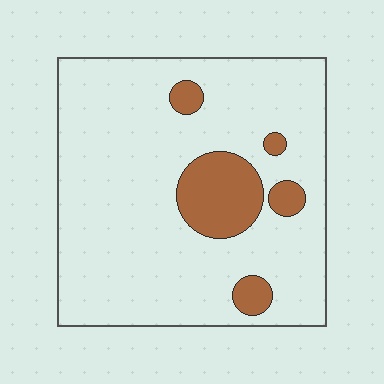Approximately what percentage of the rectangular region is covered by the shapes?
Approximately 15%.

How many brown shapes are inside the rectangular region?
5.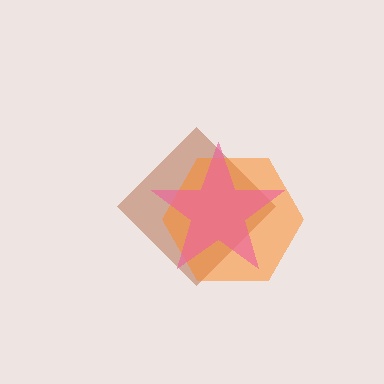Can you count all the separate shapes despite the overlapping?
Yes, there are 3 separate shapes.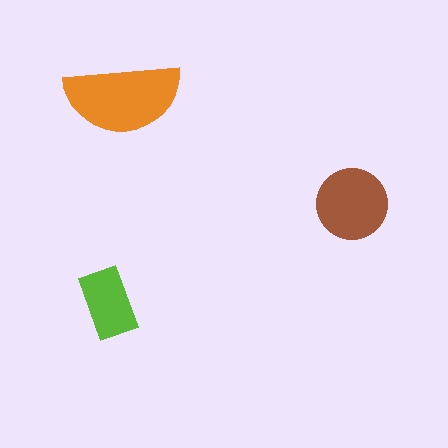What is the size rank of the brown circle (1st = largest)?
2nd.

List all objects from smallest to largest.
The lime rectangle, the brown circle, the orange semicircle.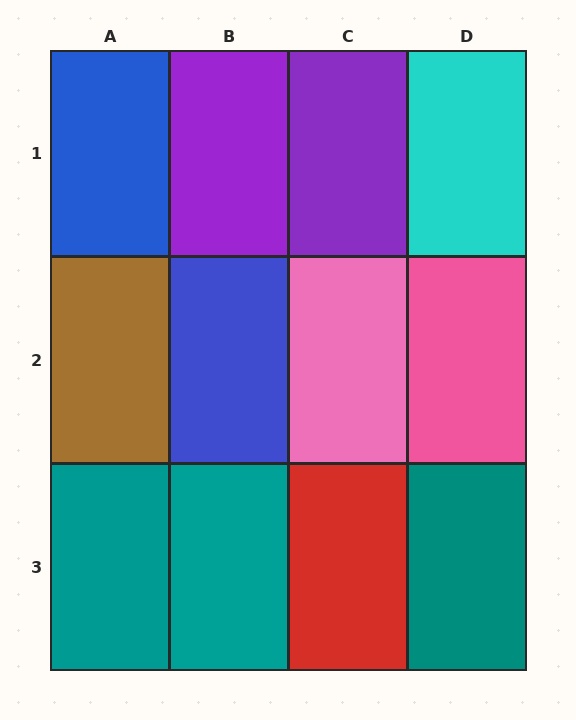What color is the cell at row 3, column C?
Red.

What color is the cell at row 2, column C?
Pink.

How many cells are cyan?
1 cell is cyan.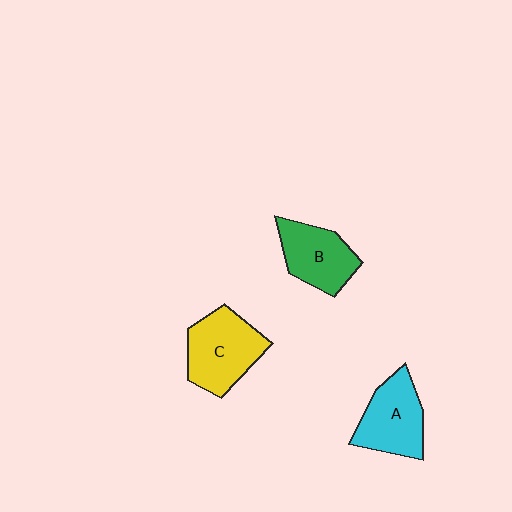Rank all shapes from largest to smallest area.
From largest to smallest: C (yellow), A (cyan), B (green).